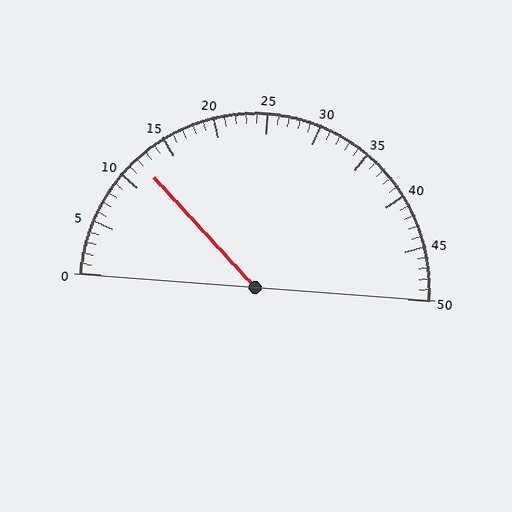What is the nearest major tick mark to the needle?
The nearest major tick mark is 10.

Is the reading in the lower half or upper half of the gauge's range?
The reading is in the lower half of the range (0 to 50).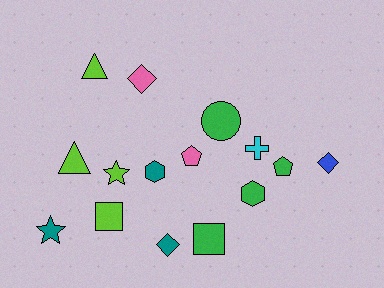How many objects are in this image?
There are 15 objects.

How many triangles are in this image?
There are 2 triangles.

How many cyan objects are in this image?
There is 1 cyan object.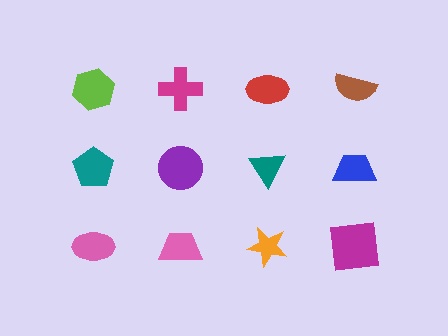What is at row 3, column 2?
A pink trapezoid.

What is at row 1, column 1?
A lime hexagon.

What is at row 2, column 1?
A teal pentagon.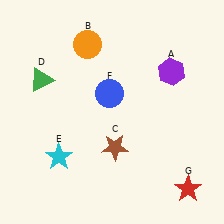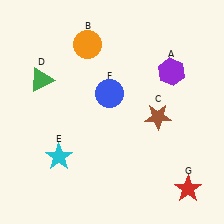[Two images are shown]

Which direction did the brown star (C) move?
The brown star (C) moved right.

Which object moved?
The brown star (C) moved right.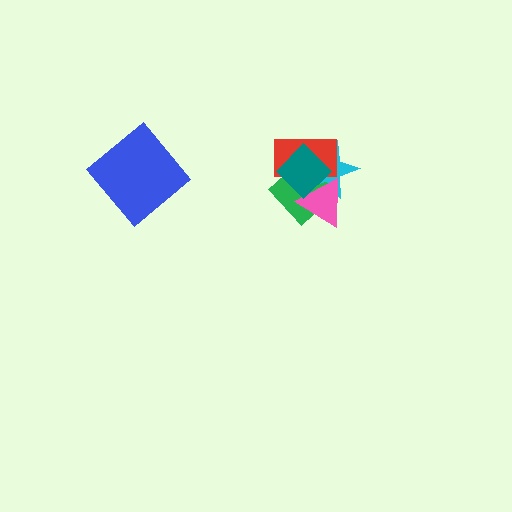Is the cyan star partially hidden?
Yes, it is partially covered by another shape.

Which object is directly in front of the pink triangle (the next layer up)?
The red rectangle is directly in front of the pink triangle.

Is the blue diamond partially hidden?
No, no other shape covers it.